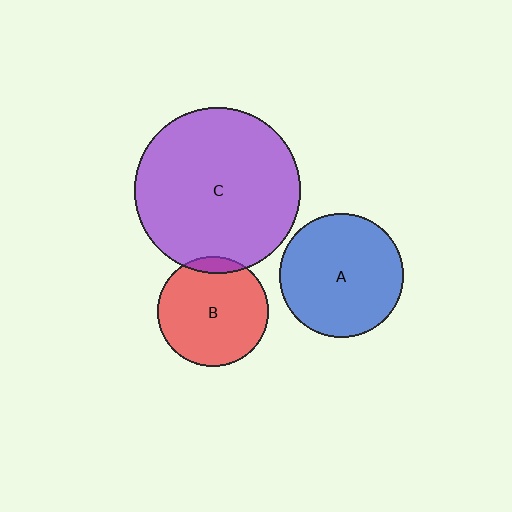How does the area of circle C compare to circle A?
Approximately 1.8 times.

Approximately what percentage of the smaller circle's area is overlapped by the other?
Approximately 10%.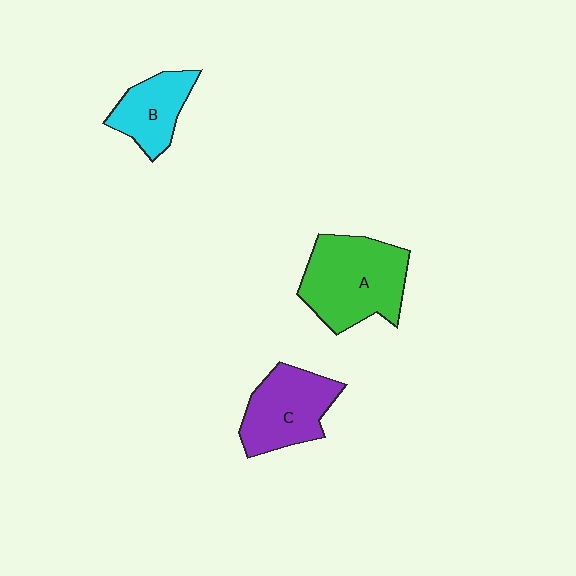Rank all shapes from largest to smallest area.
From largest to smallest: A (green), C (purple), B (cyan).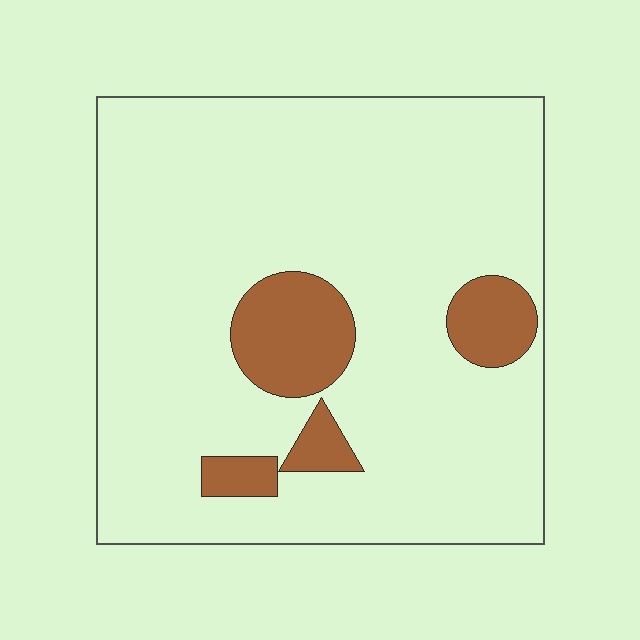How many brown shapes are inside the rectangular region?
4.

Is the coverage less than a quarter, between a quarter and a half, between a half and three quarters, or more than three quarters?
Less than a quarter.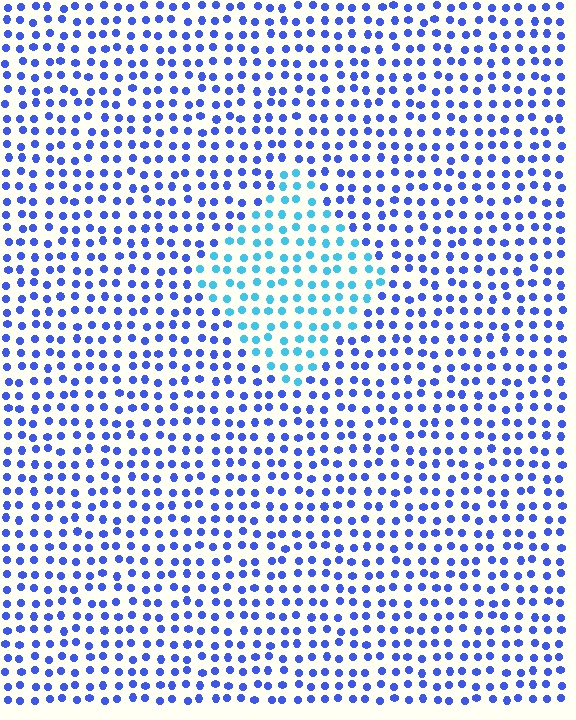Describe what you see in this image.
The image is filled with small blue elements in a uniform arrangement. A diamond-shaped region is visible where the elements are tinted to a slightly different hue, forming a subtle color boundary.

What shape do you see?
I see a diamond.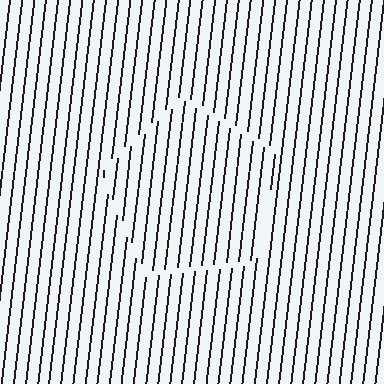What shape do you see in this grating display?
An illusory pentagon. The interior of the shape contains the same grating, shifted by half a period — the contour is defined by the phase discontinuity where line-ends from the inner and outer gratings abut.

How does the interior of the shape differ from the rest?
The interior of the shape contains the same grating, shifted by half a period — the contour is defined by the phase discontinuity where line-ends from the inner and outer gratings abut.